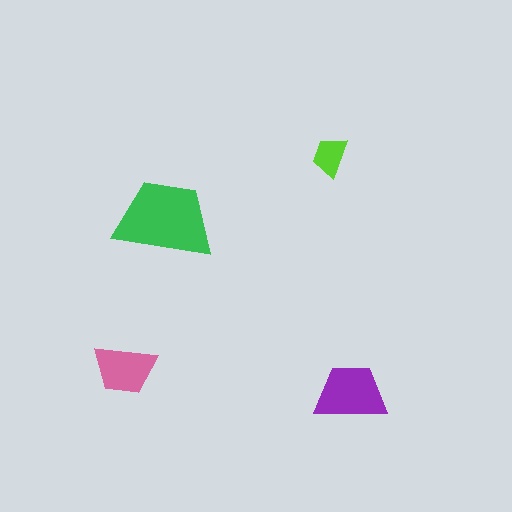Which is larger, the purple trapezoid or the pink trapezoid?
The purple one.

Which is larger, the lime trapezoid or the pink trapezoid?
The pink one.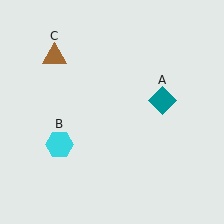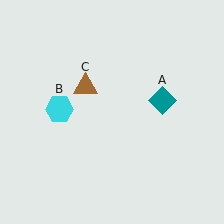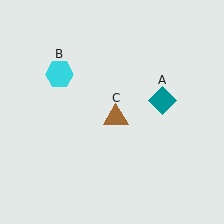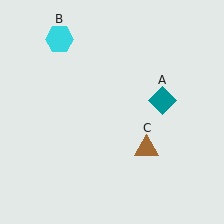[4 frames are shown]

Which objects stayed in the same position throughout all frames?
Teal diamond (object A) remained stationary.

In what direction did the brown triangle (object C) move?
The brown triangle (object C) moved down and to the right.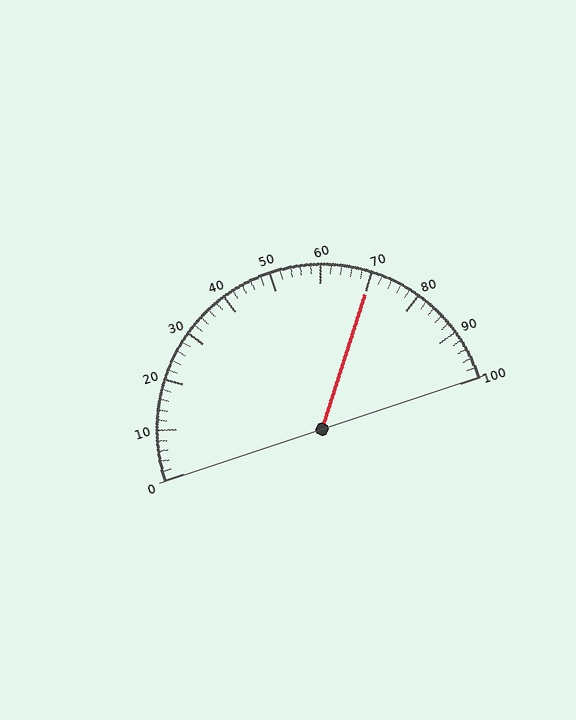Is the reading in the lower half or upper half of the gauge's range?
The reading is in the upper half of the range (0 to 100).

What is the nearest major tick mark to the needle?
The nearest major tick mark is 70.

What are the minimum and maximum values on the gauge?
The gauge ranges from 0 to 100.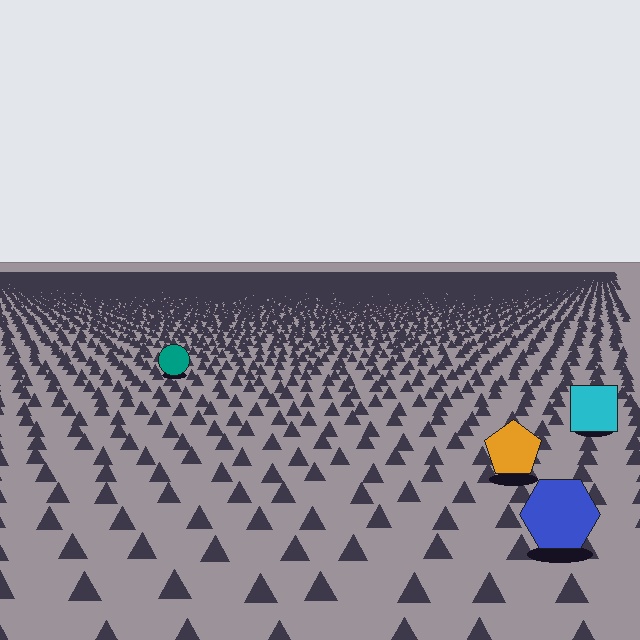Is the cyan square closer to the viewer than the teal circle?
Yes. The cyan square is closer — you can tell from the texture gradient: the ground texture is coarser near it.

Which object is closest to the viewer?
The blue hexagon is closest. The texture marks near it are larger and more spread out.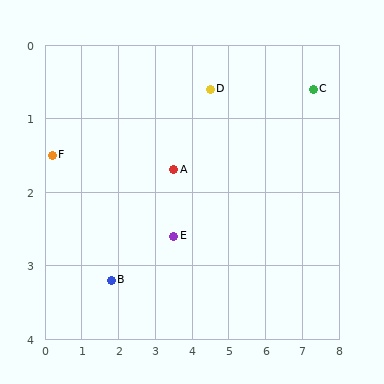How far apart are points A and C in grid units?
Points A and C are about 4.0 grid units apart.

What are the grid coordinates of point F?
Point F is at approximately (0.2, 1.5).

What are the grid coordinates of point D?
Point D is at approximately (4.5, 0.6).